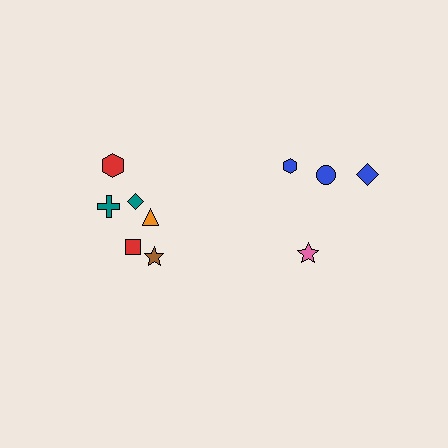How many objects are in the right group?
There are 4 objects.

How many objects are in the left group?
There are 6 objects.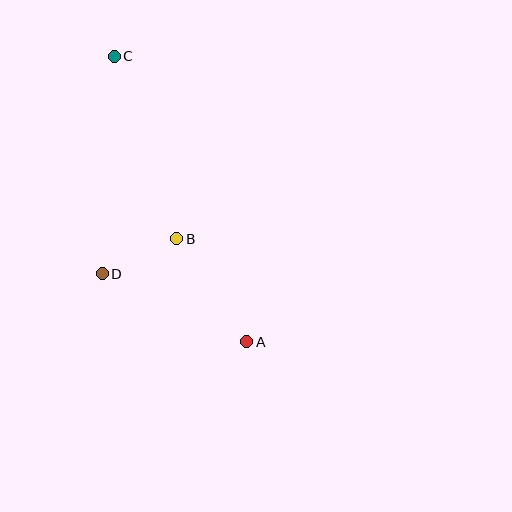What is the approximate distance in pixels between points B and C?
The distance between B and C is approximately 193 pixels.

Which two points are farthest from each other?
Points A and C are farthest from each other.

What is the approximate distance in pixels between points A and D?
The distance between A and D is approximately 160 pixels.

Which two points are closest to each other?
Points B and D are closest to each other.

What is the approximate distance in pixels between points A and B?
The distance between A and B is approximately 125 pixels.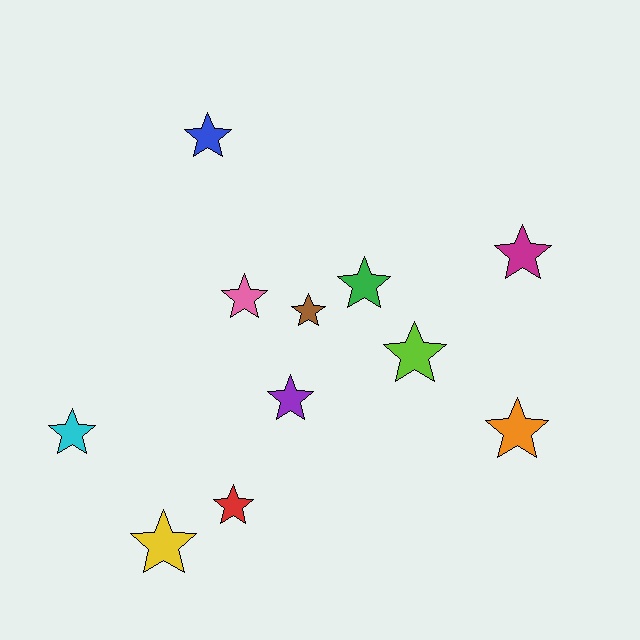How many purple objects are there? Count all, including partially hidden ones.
There is 1 purple object.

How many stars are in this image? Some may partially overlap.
There are 11 stars.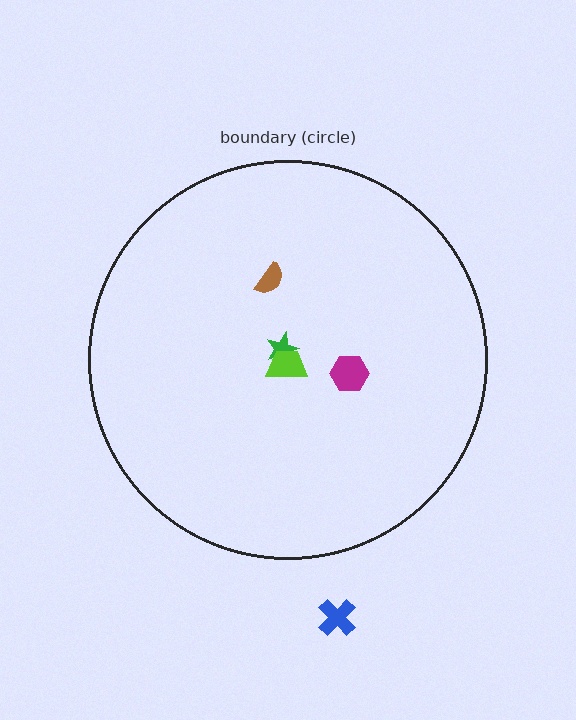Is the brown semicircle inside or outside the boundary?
Inside.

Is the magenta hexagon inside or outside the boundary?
Inside.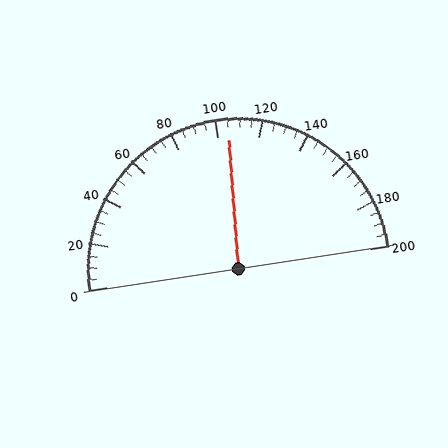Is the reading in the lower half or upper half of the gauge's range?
The reading is in the upper half of the range (0 to 200).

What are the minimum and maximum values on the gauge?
The gauge ranges from 0 to 200.